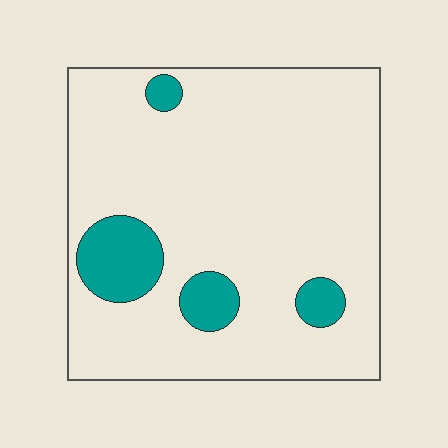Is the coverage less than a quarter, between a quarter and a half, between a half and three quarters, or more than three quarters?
Less than a quarter.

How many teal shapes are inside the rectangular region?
4.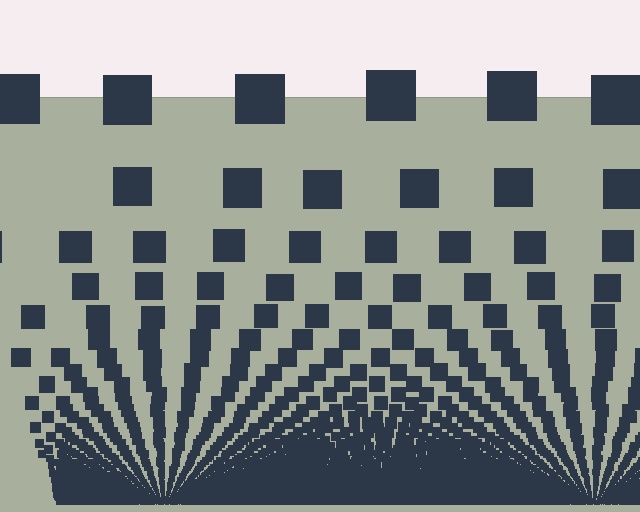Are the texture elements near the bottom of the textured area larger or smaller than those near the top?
Smaller. The gradient is inverted — elements near the bottom are smaller and denser.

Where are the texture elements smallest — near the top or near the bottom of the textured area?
Near the bottom.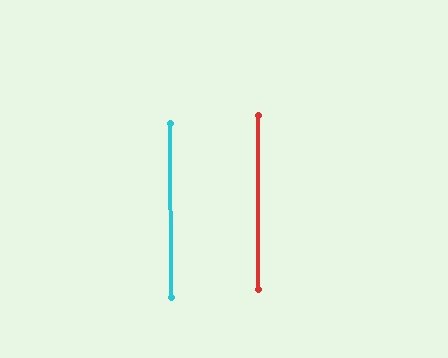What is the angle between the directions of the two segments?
Approximately 0 degrees.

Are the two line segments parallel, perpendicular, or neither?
Parallel — their directions differ by only 0.4°.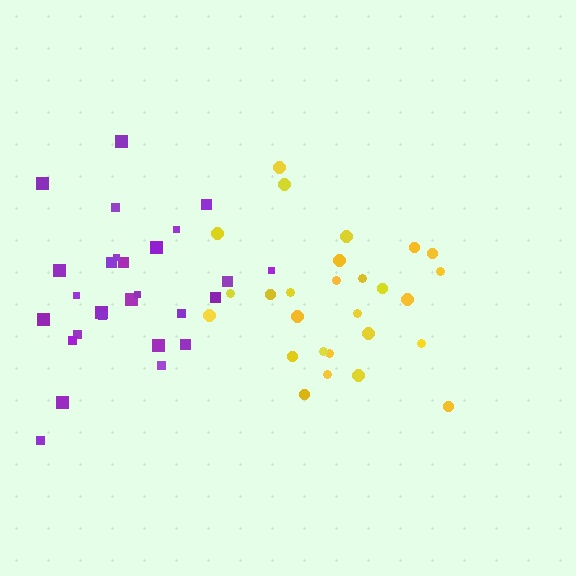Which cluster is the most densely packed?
Yellow.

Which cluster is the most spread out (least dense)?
Purple.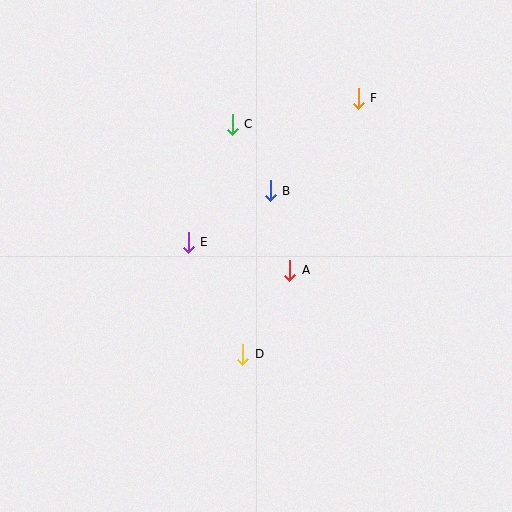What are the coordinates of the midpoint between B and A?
The midpoint between B and A is at (280, 230).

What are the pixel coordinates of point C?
Point C is at (232, 124).